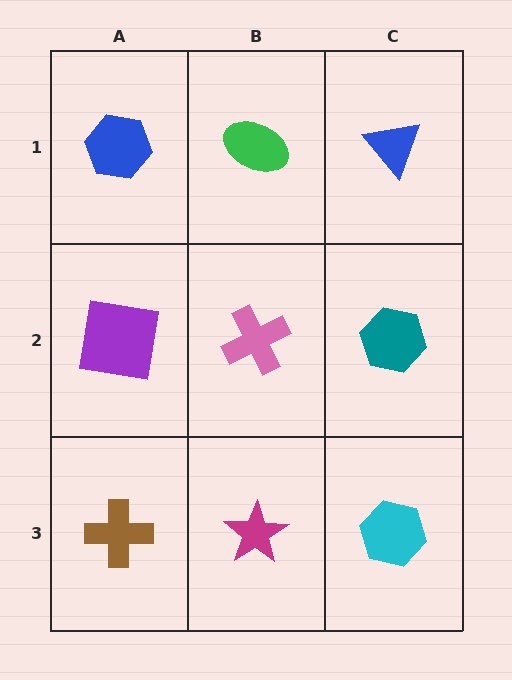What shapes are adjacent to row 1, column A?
A purple square (row 2, column A), a green ellipse (row 1, column B).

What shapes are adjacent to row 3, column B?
A pink cross (row 2, column B), a brown cross (row 3, column A), a cyan hexagon (row 3, column C).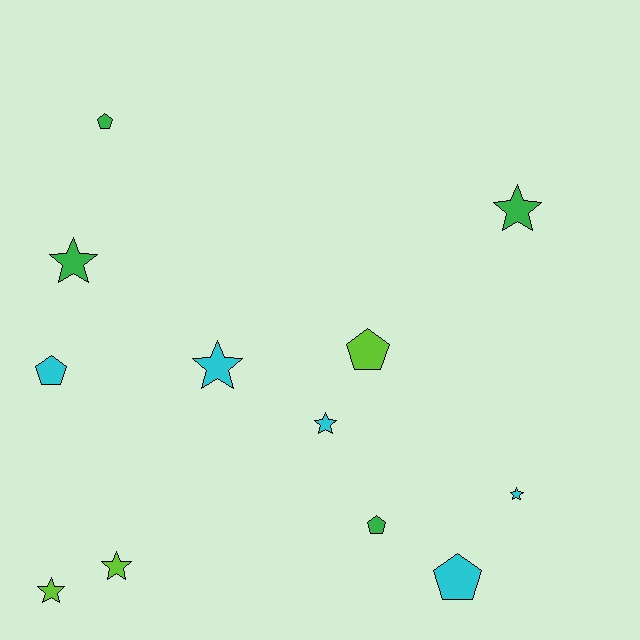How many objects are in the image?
There are 12 objects.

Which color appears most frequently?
Cyan, with 5 objects.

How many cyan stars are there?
There are 3 cyan stars.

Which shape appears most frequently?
Star, with 7 objects.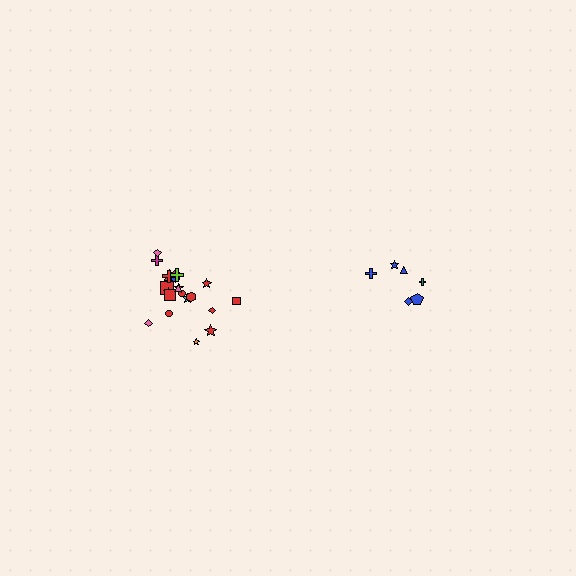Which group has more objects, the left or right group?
The left group.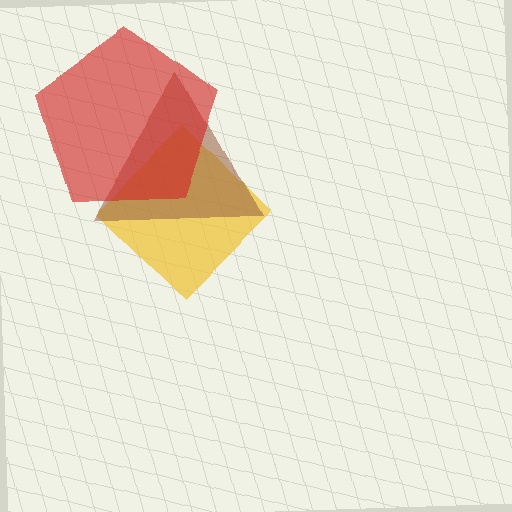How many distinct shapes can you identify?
There are 3 distinct shapes: a yellow diamond, a brown triangle, a red pentagon.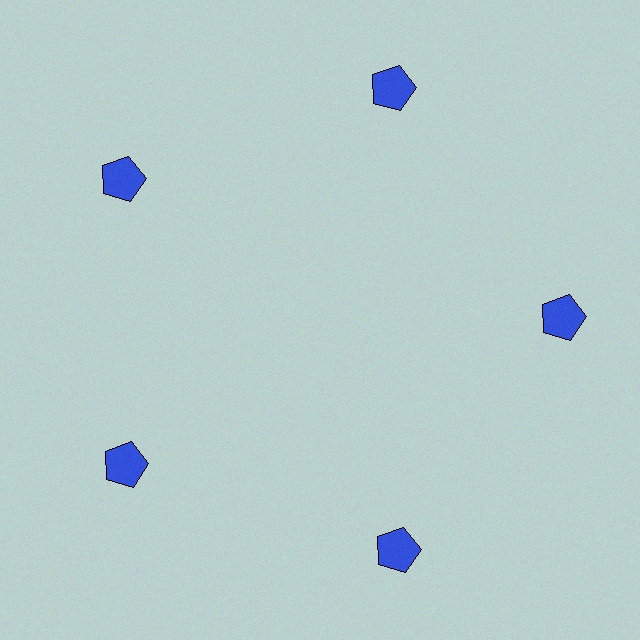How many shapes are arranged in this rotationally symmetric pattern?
There are 5 shapes, arranged in 5 groups of 1.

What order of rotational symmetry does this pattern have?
This pattern has 5-fold rotational symmetry.